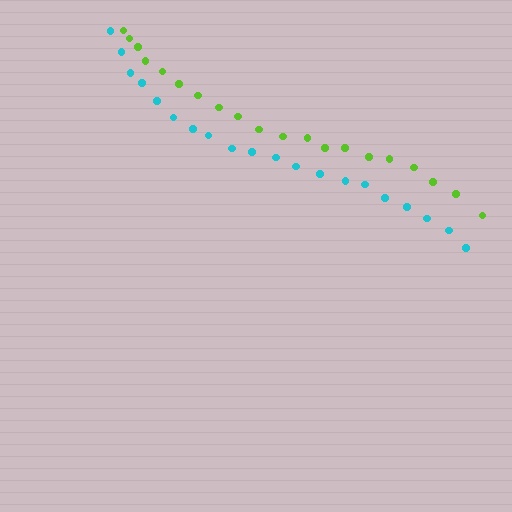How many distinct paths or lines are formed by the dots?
There are 2 distinct paths.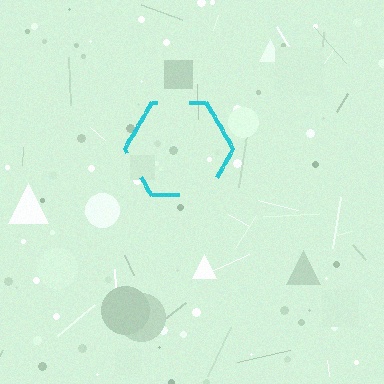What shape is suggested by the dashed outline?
The dashed outline suggests a hexagon.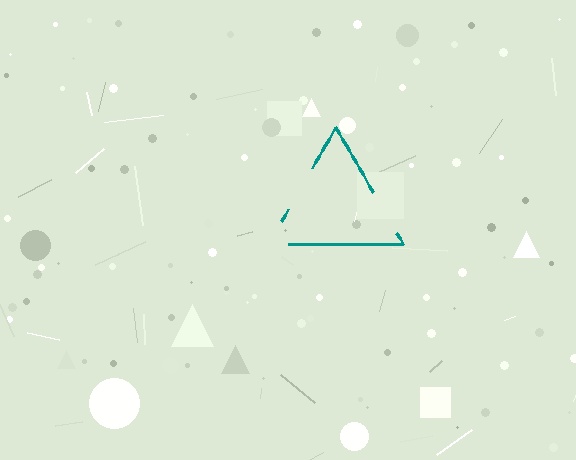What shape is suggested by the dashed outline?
The dashed outline suggests a triangle.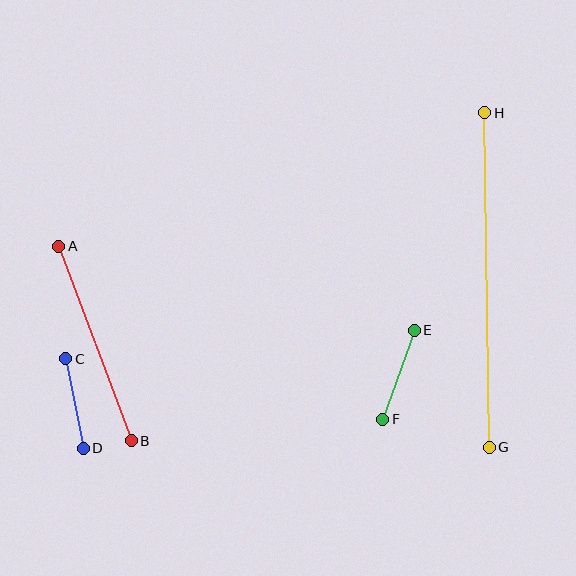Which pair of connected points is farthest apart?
Points G and H are farthest apart.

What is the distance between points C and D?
The distance is approximately 92 pixels.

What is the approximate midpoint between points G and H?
The midpoint is at approximately (487, 280) pixels.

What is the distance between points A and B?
The distance is approximately 208 pixels.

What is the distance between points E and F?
The distance is approximately 94 pixels.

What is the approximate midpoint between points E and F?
The midpoint is at approximately (399, 375) pixels.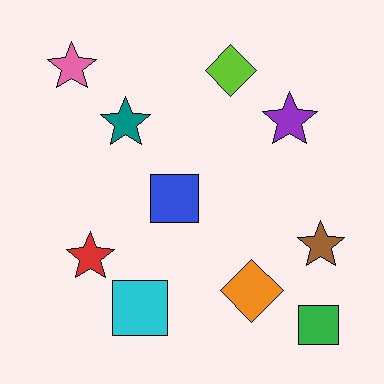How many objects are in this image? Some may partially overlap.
There are 10 objects.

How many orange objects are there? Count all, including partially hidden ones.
There is 1 orange object.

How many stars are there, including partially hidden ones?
There are 5 stars.